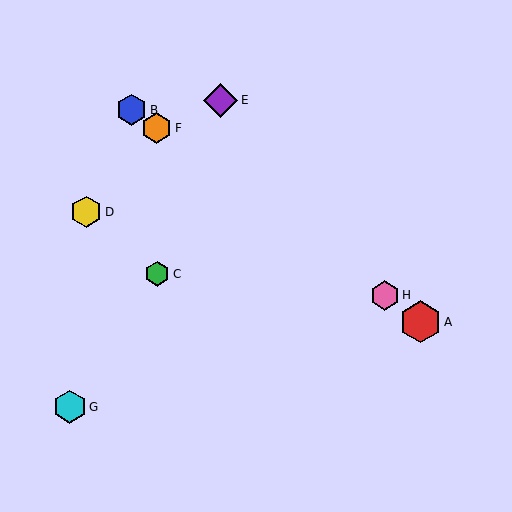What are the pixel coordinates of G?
Object G is at (70, 407).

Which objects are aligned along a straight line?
Objects A, B, F, H are aligned along a straight line.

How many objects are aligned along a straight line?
4 objects (A, B, F, H) are aligned along a straight line.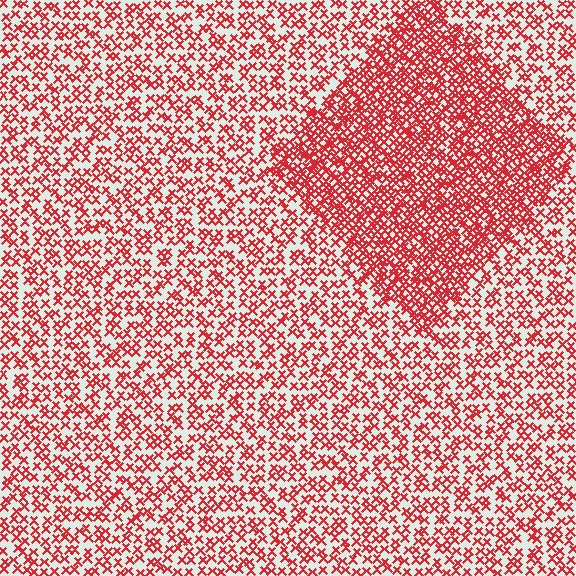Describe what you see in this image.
The image contains small red elements arranged at two different densities. A diamond-shaped region is visible where the elements are more densely packed than the surrounding area.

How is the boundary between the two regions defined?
The boundary is defined by a change in element density (approximately 2.0x ratio). All elements are the same color, size, and shape.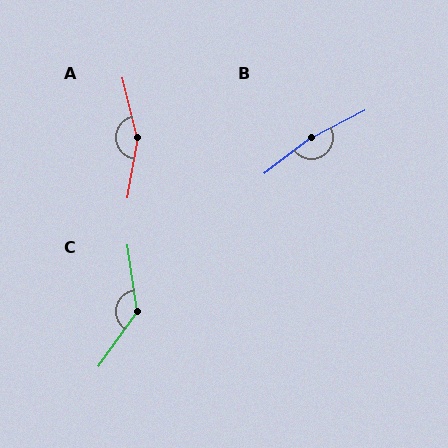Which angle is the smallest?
C, at approximately 136 degrees.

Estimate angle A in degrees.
Approximately 156 degrees.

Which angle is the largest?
B, at approximately 170 degrees.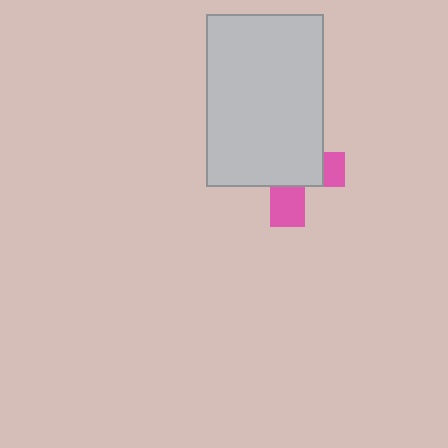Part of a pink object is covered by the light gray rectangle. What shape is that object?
It is a cross.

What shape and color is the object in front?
The object in front is a light gray rectangle.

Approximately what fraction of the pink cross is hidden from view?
Roughly 68% of the pink cross is hidden behind the light gray rectangle.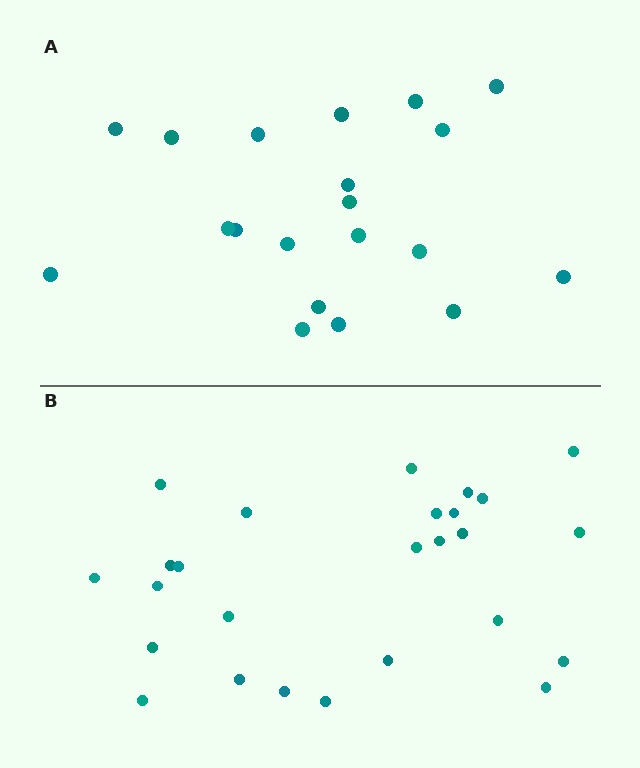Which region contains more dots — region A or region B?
Region B (the bottom region) has more dots.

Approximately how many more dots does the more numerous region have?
Region B has about 6 more dots than region A.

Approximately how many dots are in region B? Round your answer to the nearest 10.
About 30 dots. (The exact count is 26, which rounds to 30.)